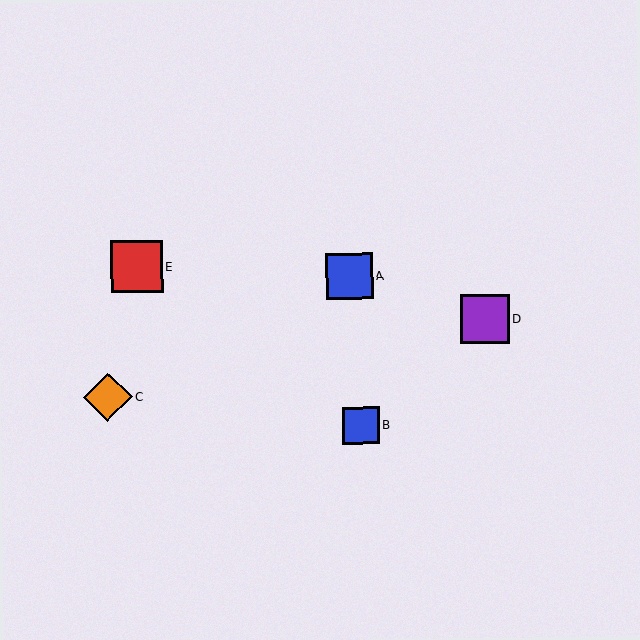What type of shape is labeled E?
Shape E is a red square.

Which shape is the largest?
The red square (labeled E) is the largest.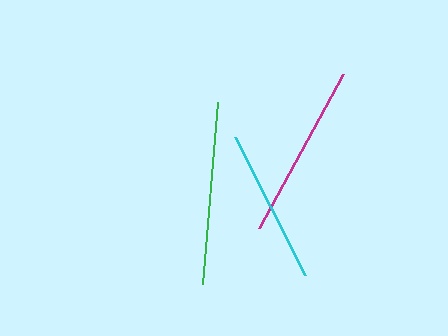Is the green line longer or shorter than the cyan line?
The green line is longer than the cyan line.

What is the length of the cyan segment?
The cyan segment is approximately 155 pixels long.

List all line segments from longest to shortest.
From longest to shortest: green, magenta, cyan.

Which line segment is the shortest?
The cyan line is the shortest at approximately 155 pixels.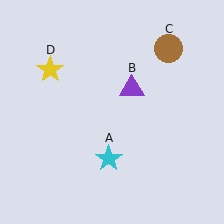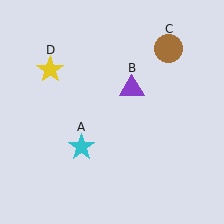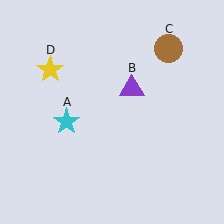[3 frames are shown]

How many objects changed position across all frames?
1 object changed position: cyan star (object A).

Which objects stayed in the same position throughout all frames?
Purple triangle (object B) and brown circle (object C) and yellow star (object D) remained stationary.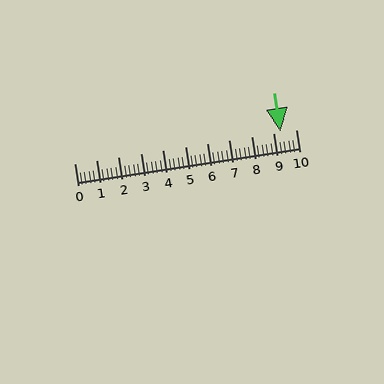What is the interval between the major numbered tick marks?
The major tick marks are spaced 1 units apart.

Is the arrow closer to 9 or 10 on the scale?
The arrow is closer to 9.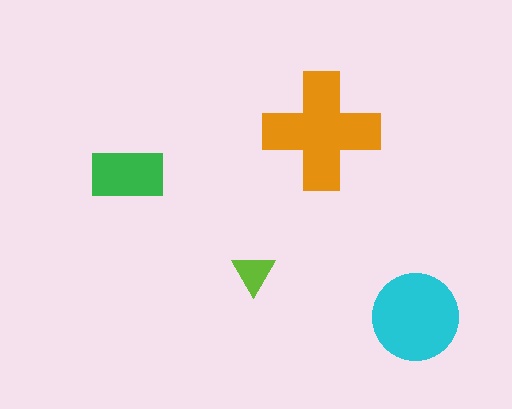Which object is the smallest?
The lime triangle.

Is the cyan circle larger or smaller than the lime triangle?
Larger.